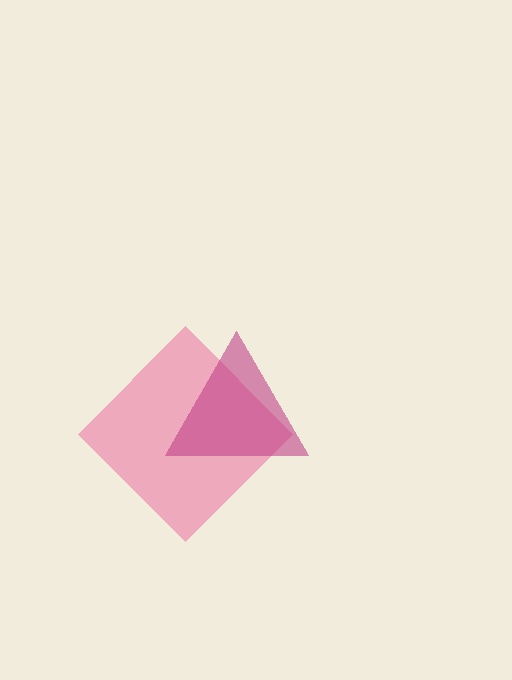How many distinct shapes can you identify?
There are 2 distinct shapes: a pink diamond, a magenta triangle.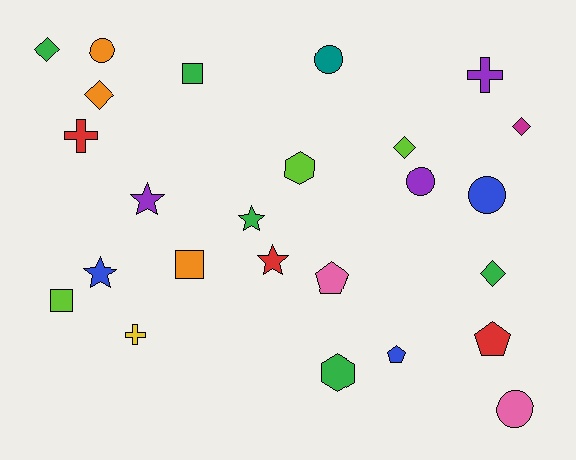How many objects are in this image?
There are 25 objects.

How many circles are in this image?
There are 5 circles.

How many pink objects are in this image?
There are 2 pink objects.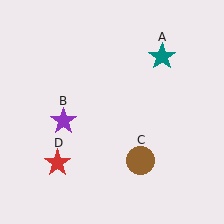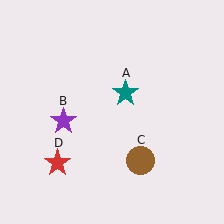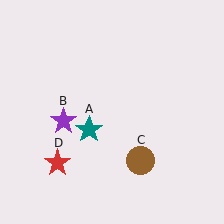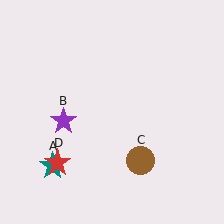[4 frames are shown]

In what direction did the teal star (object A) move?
The teal star (object A) moved down and to the left.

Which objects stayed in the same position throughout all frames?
Purple star (object B) and brown circle (object C) and red star (object D) remained stationary.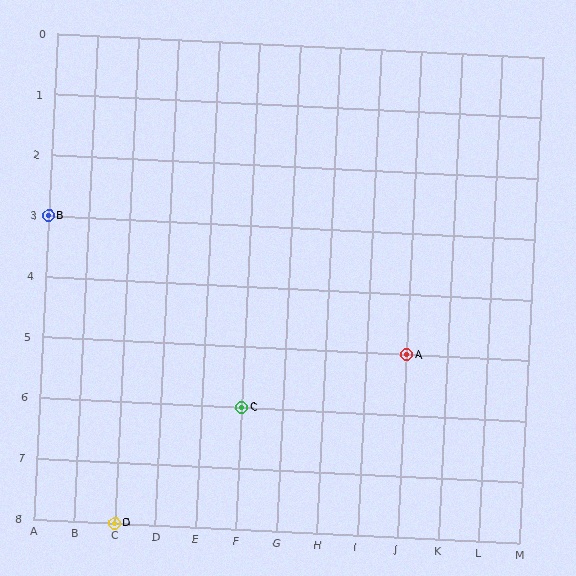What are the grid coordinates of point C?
Point C is at grid coordinates (F, 6).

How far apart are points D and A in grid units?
Points D and A are 7 columns and 3 rows apart (about 7.6 grid units diagonally).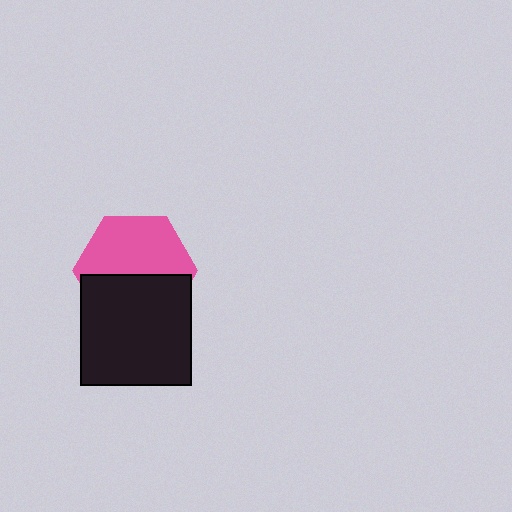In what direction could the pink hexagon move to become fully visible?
The pink hexagon could move up. That would shift it out from behind the black square entirely.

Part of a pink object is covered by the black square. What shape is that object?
It is a hexagon.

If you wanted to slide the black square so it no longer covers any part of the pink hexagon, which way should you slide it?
Slide it down — that is the most direct way to separate the two shapes.